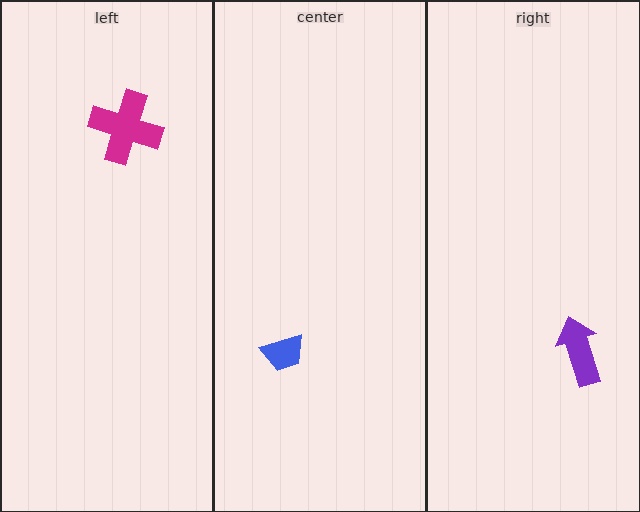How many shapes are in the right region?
1.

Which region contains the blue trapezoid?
The center region.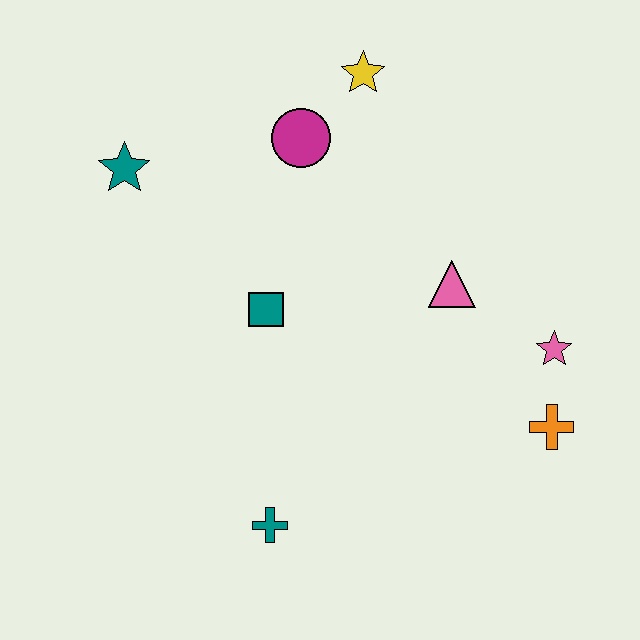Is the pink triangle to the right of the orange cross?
No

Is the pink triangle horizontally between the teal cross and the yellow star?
No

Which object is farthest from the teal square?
The orange cross is farthest from the teal square.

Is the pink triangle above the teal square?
Yes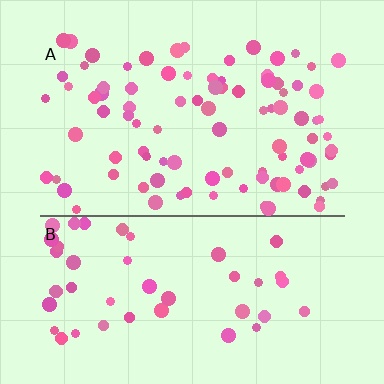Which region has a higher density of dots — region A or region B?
A (the top).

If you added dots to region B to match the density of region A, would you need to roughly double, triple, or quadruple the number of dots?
Approximately double.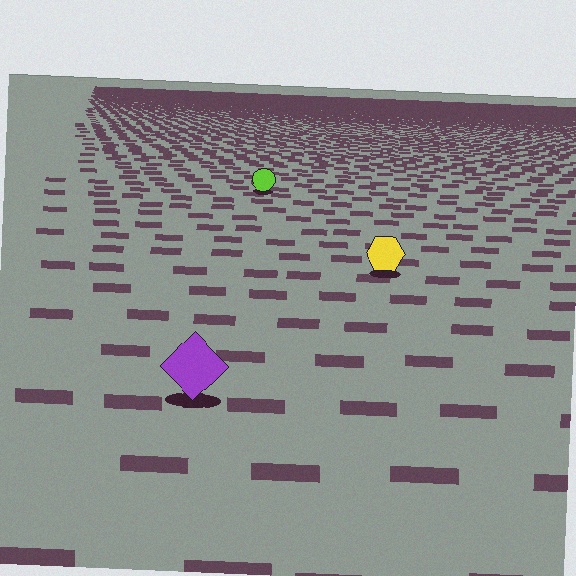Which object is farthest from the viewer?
The lime circle is farthest from the viewer. It appears smaller and the ground texture around it is denser.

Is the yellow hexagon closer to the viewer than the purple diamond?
No. The purple diamond is closer — you can tell from the texture gradient: the ground texture is coarser near it.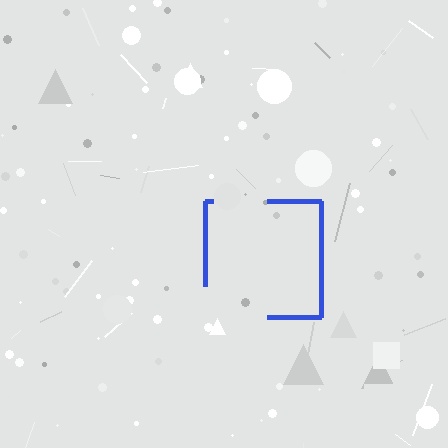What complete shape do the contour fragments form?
The contour fragments form a square.